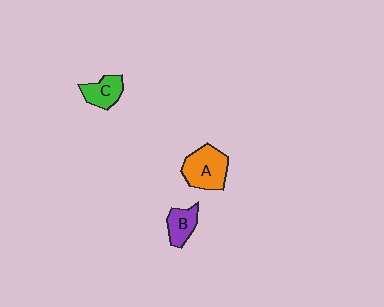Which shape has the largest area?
Shape A (orange).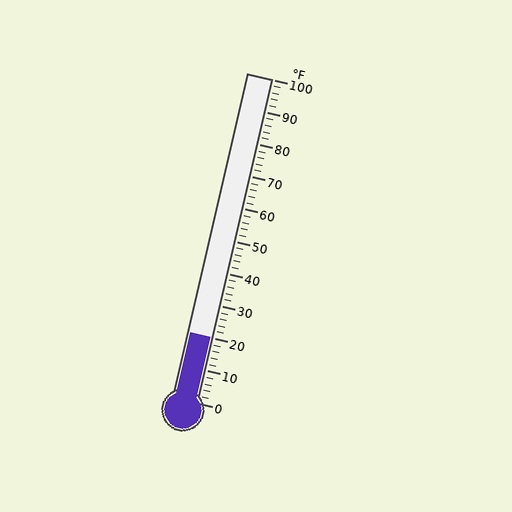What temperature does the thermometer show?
The thermometer shows approximately 20°F.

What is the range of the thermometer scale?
The thermometer scale ranges from 0°F to 100°F.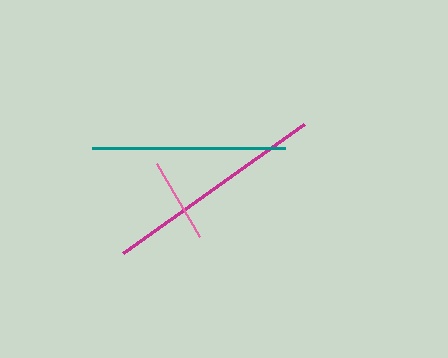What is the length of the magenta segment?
The magenta segment is approximately 222 pixels long.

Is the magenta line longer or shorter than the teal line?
The magenta line is longer than the teal line.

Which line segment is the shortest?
The pink line is the shortest at approximately 84 pixels.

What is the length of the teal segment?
The teal segment is approximately 193 pixels long.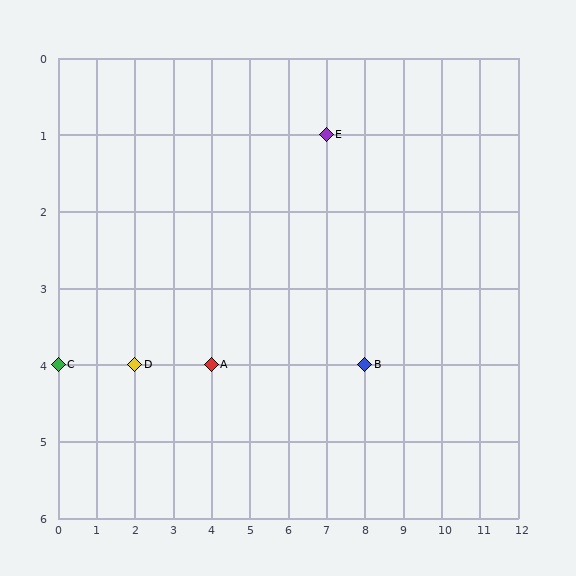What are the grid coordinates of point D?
Point D is at grid coordinates (2, 4).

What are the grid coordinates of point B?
Point B is at grid coordinates (8, 4).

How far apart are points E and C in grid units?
Points E and C are 7 columns and 3 rows apart (about 7.6 grid units diagonally).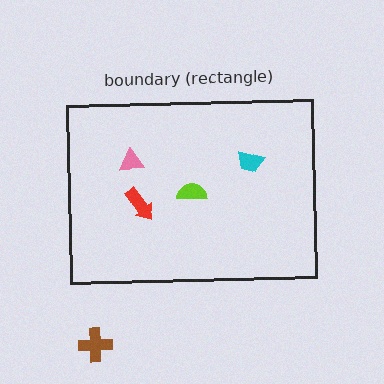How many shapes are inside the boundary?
4 inside, 1 outside.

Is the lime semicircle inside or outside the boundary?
Inside.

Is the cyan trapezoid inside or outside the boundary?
Inside.